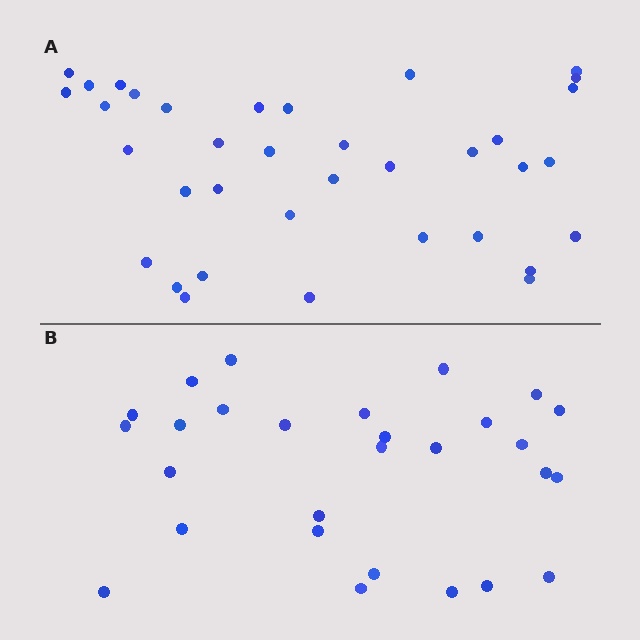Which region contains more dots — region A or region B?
Region A (the top region) has more dots.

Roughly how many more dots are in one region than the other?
Region A has roughly 8 or so more dots than region B.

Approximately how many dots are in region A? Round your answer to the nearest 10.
About 40 dots. (The exact count is 36, which rounds to 40.)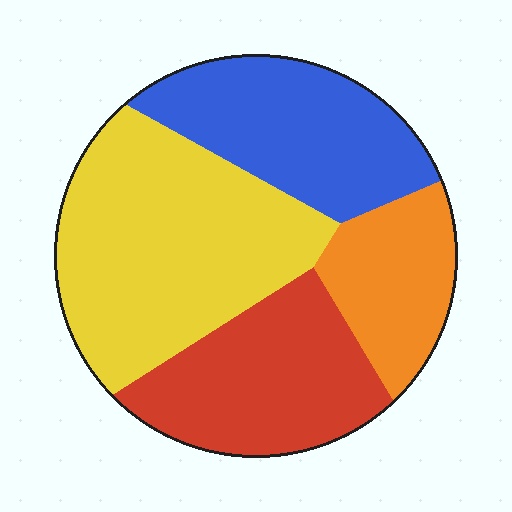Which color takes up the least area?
Orange, at roughly 15%.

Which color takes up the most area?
Yellow, at roughly 35%.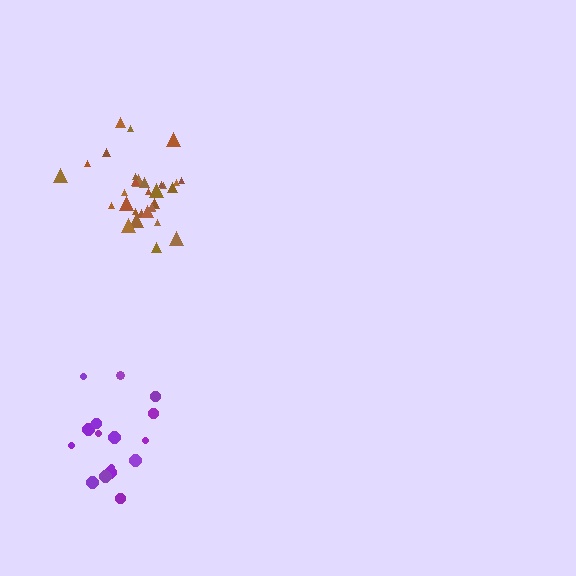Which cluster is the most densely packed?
Brown.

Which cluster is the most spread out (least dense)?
Purple.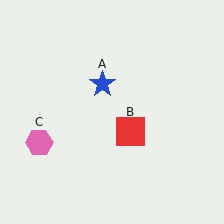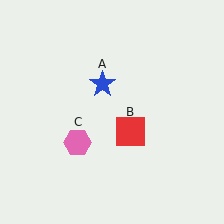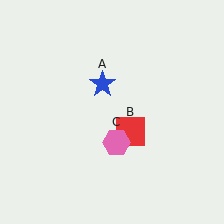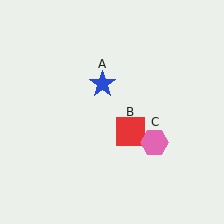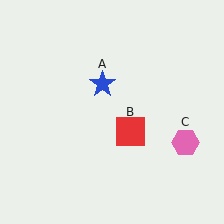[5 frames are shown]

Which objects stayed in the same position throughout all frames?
Blue star (object A) and red square (object B) remained stationary.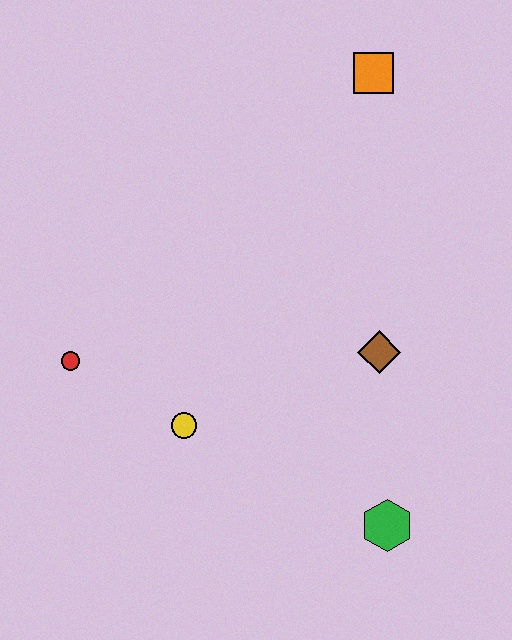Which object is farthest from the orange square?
The green hexagon is farthest from the orange square.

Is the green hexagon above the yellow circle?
No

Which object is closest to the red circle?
The yellow circle is closest to the red circle.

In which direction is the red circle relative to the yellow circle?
The red circle is to the left of the yellow circle.